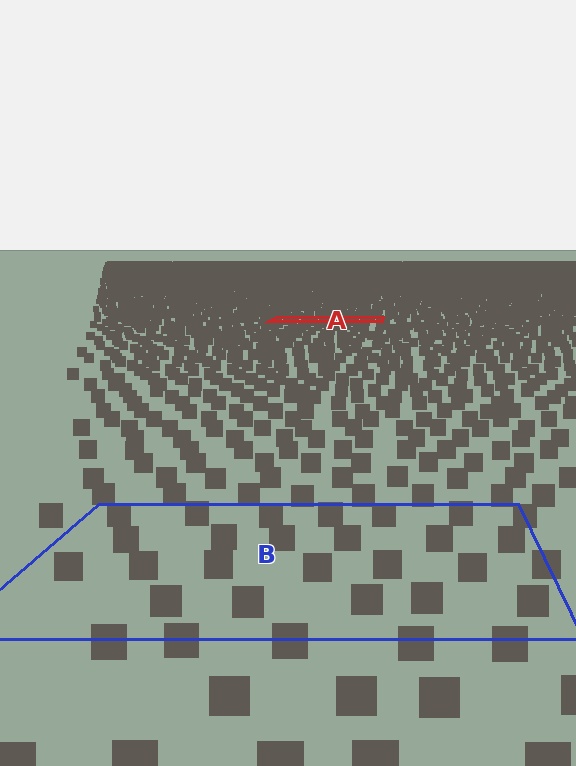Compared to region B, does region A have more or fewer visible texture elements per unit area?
Region A has more texture elements per unit area — they are packed more densely because it is farther away.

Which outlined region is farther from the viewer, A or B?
Region A is farther from the viewer — the texture elements inside it appear smaller and more densely packed.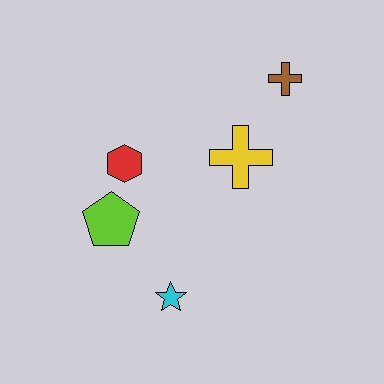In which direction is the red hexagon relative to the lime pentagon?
The red hexagon is above the lime pentagon.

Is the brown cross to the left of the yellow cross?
No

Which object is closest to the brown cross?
The yellow cross is closest to the brown cross.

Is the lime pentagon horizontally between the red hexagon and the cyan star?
No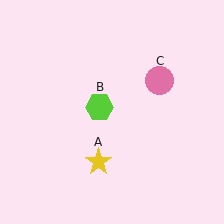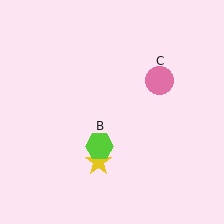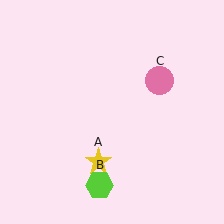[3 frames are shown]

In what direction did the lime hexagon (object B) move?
The lime hexagon (object B) moved down.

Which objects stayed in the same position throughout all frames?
Yellow star (object A) and pink circle (object C) remained stationary.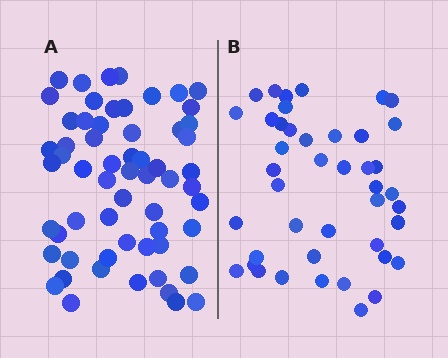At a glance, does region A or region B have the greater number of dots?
Region A (the left region) has more dots.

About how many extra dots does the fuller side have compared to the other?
Region A has approximately 15 more dots than region B.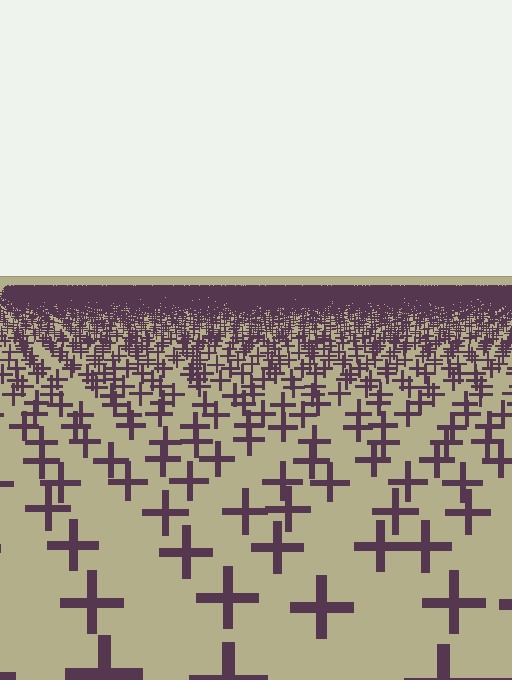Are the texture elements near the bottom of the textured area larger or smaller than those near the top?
Larger. Near the bottom, elements are closer to the viewer and appear at a bigger on-screen size.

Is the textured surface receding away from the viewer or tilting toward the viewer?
The surface is receding away from the viewer. Texture elements get smaller and denser toward the top.